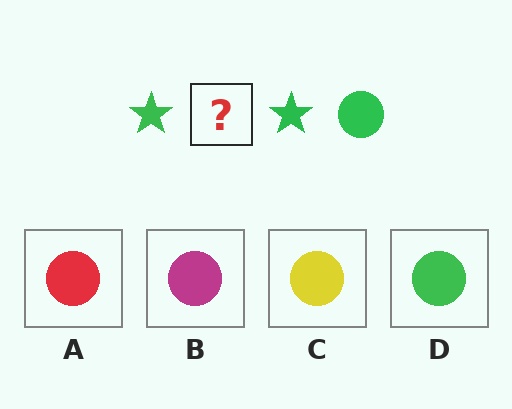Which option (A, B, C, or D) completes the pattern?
D.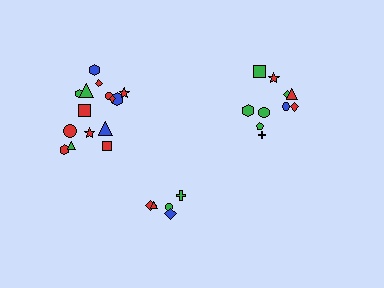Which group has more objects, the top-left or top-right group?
The top-left group.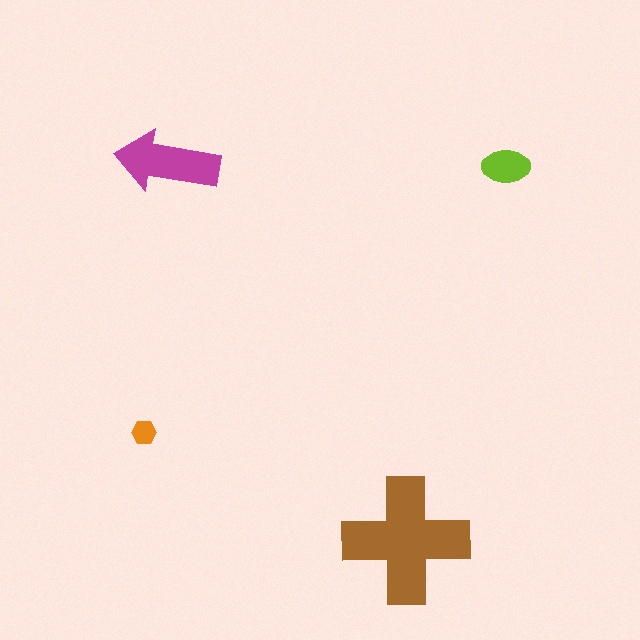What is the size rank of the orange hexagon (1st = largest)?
4th.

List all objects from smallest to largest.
The orange hexagon, the lime ellipse, the magenta arrow, the brown cross.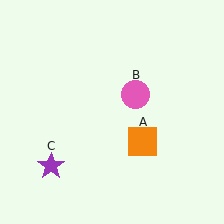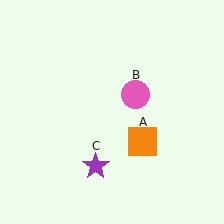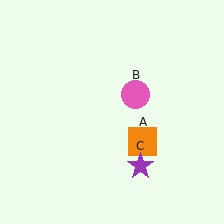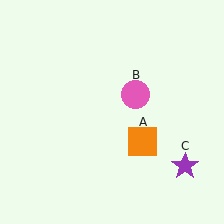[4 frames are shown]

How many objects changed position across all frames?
1 object changed position: purple star (object C).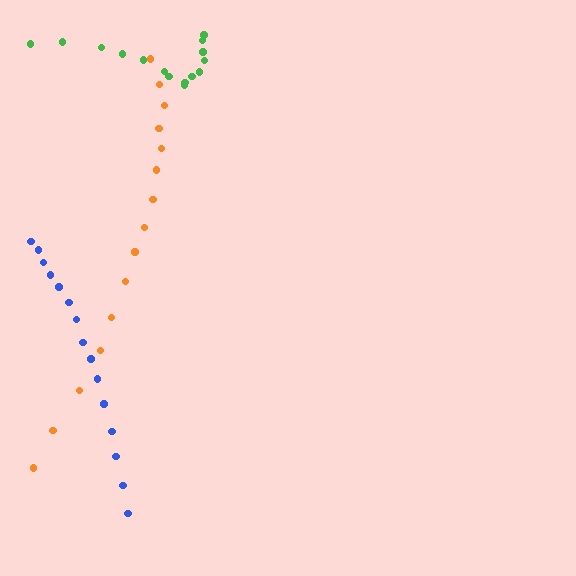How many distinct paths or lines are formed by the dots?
There are 3 distinct paths.